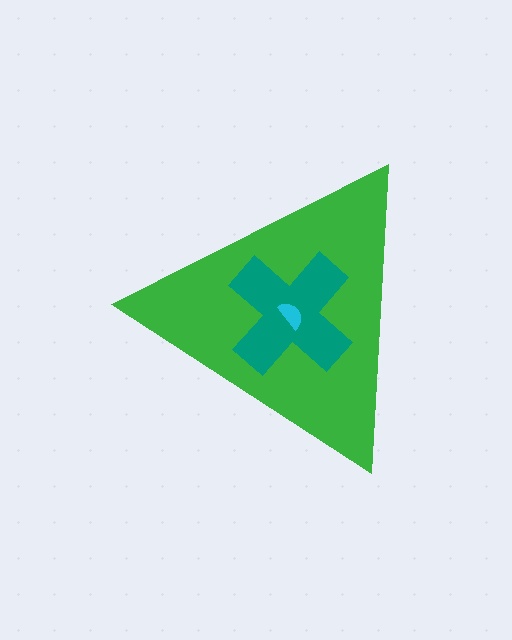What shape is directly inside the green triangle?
The teal cross.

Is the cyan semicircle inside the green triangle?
Yes.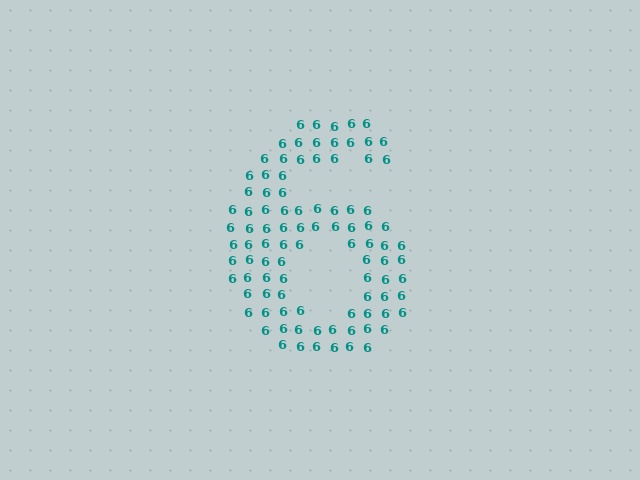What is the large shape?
The large shape is the digit 6.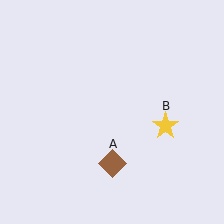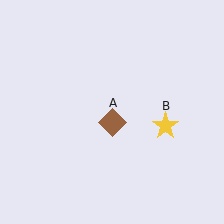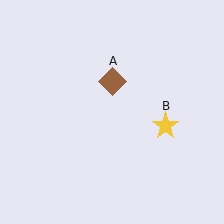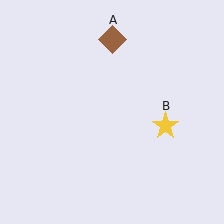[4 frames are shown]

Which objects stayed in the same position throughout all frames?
Yellow star (object B) remained stationary.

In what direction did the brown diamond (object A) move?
The brown diamond (object A) moved up.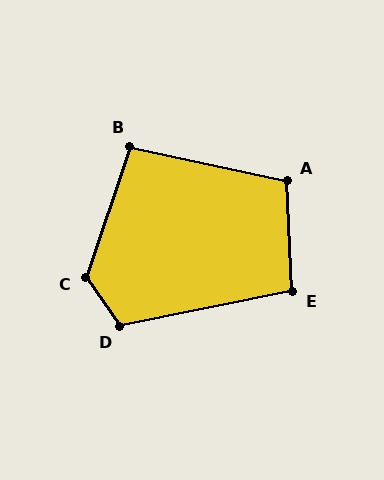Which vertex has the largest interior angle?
C, at approximately 127 degrees.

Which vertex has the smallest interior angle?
B, at approximately 96 degrees.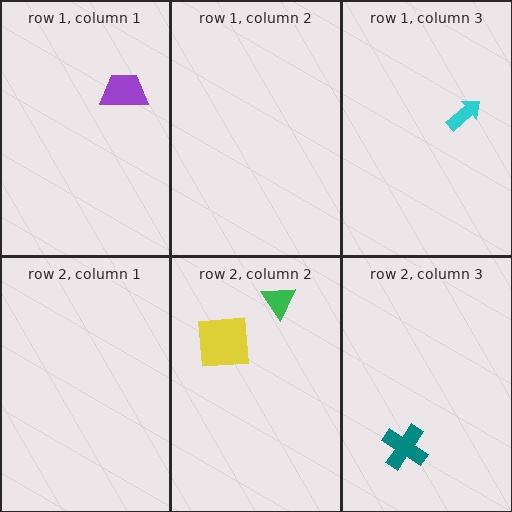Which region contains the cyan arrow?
The row 1, column 3 region.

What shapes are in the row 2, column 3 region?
The teal cross.